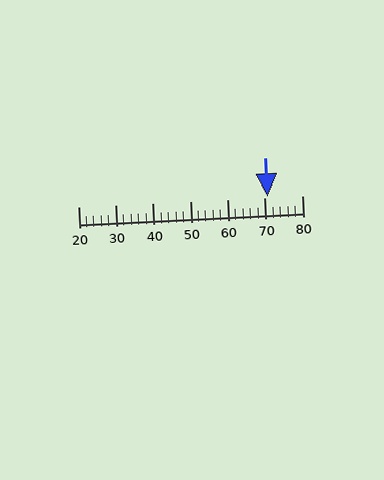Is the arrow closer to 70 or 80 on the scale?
The arrow is closer to 70.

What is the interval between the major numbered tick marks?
The major tick marks are spaced 10 units apart.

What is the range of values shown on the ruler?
The ruler shows values from 20 to 80.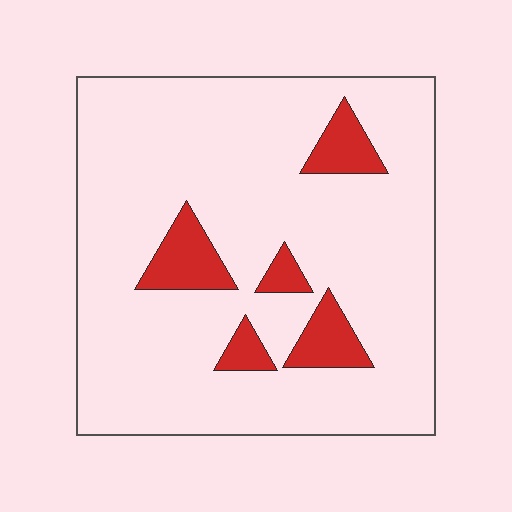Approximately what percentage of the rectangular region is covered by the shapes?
Approximately 10%.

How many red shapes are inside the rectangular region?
5.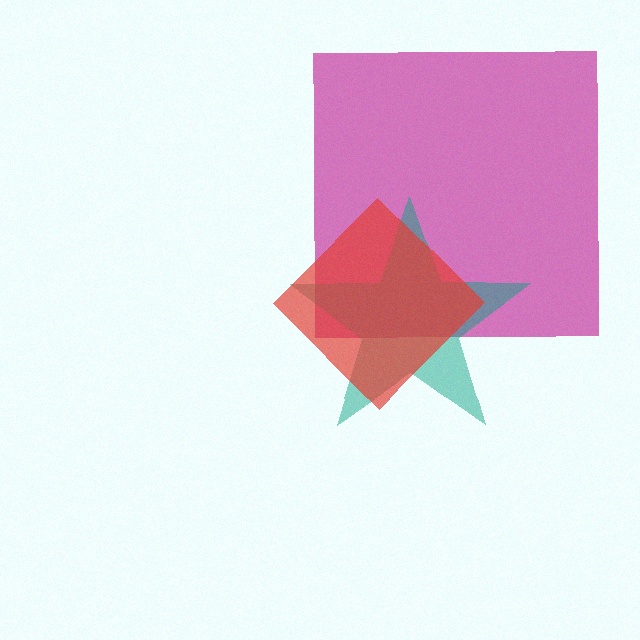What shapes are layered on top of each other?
The layered shapes are: a magenta square, a teal star, a red diamond.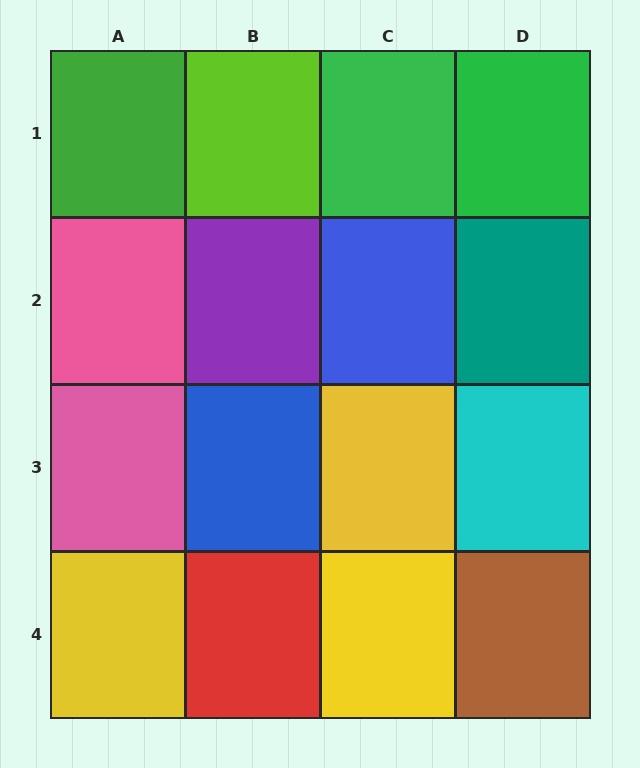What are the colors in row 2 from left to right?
Pink, purple, blue, teal.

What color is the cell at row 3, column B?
Blue.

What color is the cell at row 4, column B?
Red.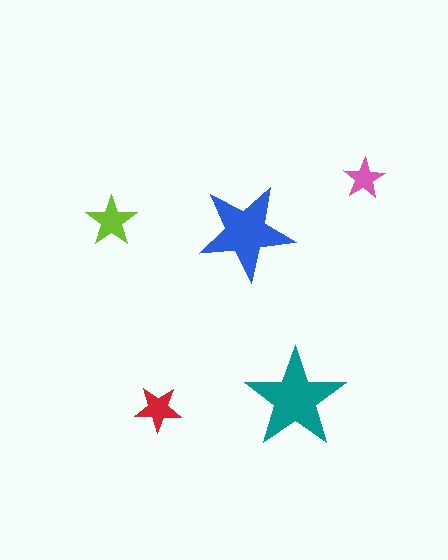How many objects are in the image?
There are 5 objects in the image.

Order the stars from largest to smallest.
the teal one, the blue one, the lime one, the red one, the pink one.